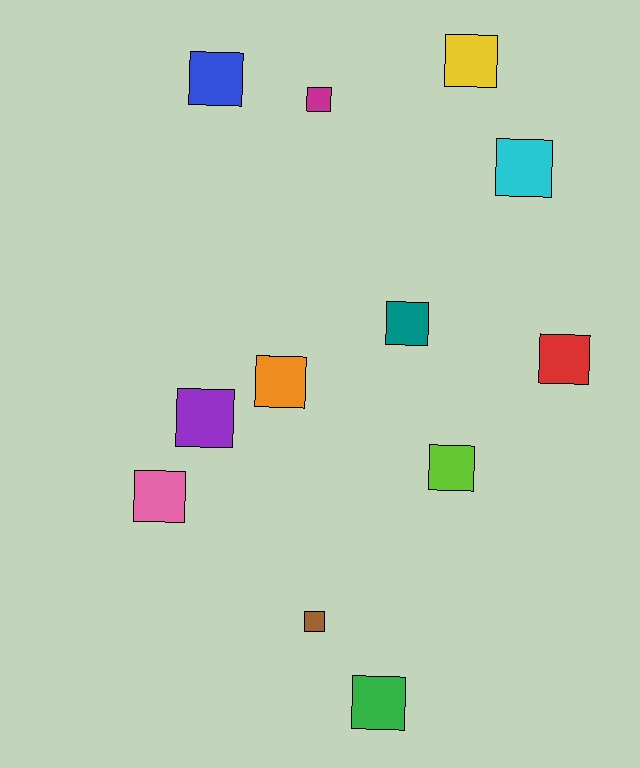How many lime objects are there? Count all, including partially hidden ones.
There is 1 lime object.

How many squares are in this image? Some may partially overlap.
There are 12 squares.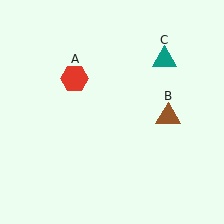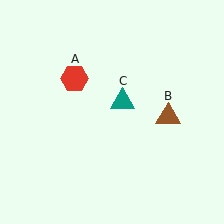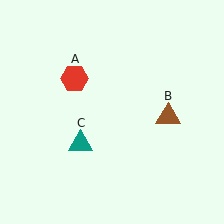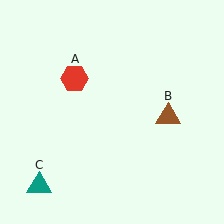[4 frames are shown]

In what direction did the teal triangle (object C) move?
The teal triangle (object C) moved down and to the left.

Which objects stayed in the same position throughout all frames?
Red hexagon (object A) and brown triangle (object B) remained stationary.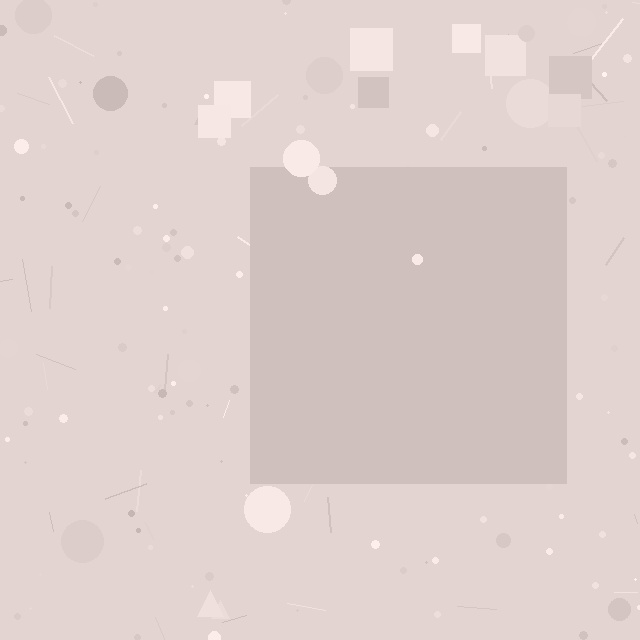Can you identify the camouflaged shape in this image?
The camouflaged shape is a square.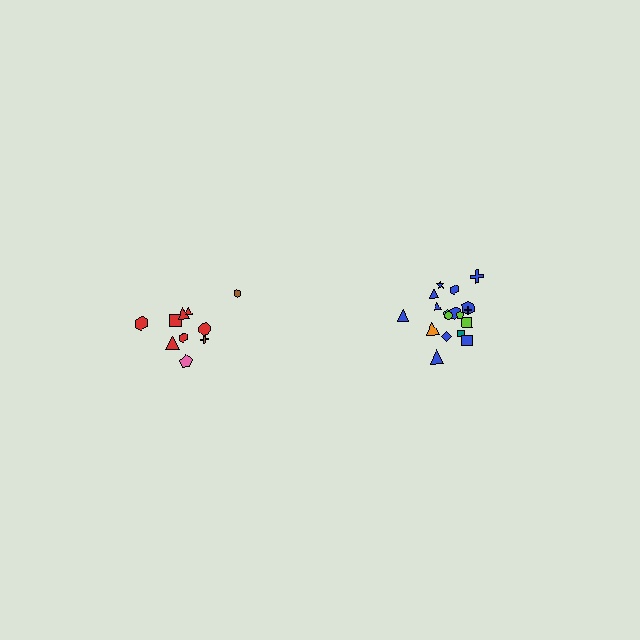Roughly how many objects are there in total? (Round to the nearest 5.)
Roughly 30 objects in total.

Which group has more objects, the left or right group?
The right group.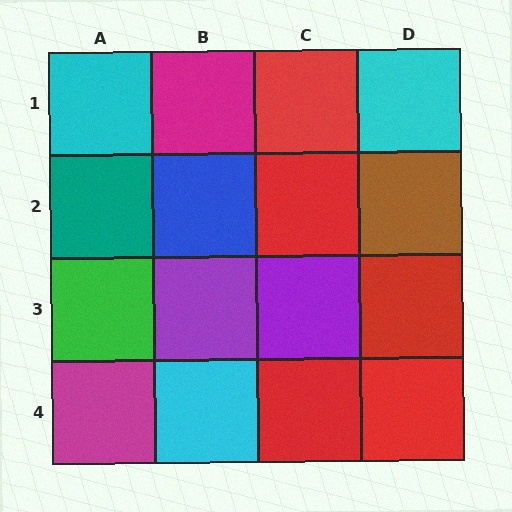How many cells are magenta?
2 cells are magenta.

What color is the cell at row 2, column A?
Teal.